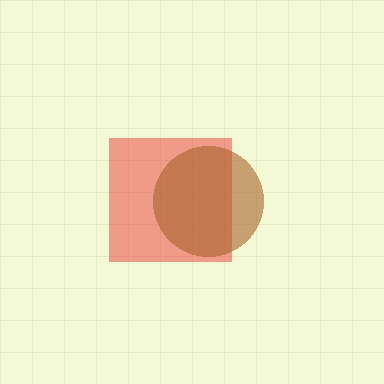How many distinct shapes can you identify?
There are 2 distinct shapes: a red square, a brown circle.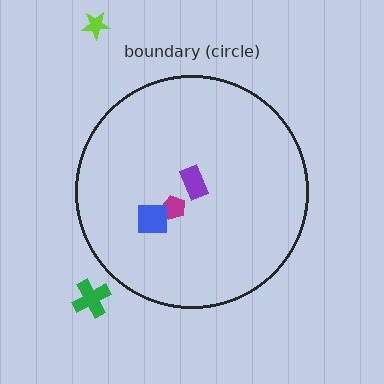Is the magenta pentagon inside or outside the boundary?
Inside.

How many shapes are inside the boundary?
3 inside, 2 outside.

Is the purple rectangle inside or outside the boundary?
Inside.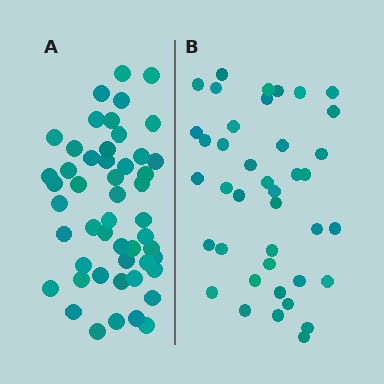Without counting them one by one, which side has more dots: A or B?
Region A (the left region) has more dots.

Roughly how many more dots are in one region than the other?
Region A has roughly 10 or so more dots than region B.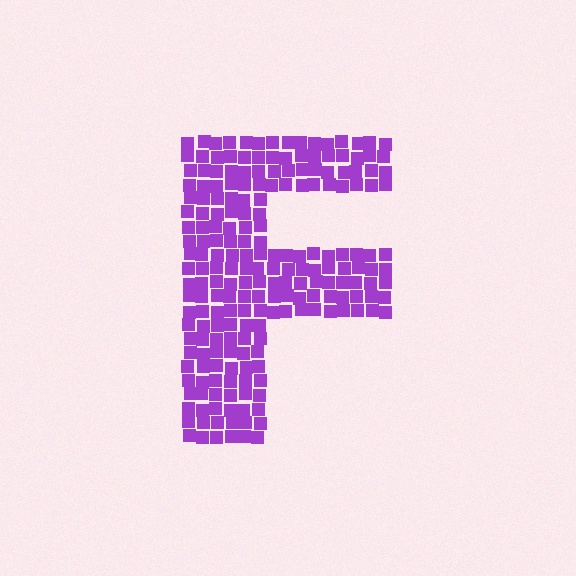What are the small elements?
The small elements are squares.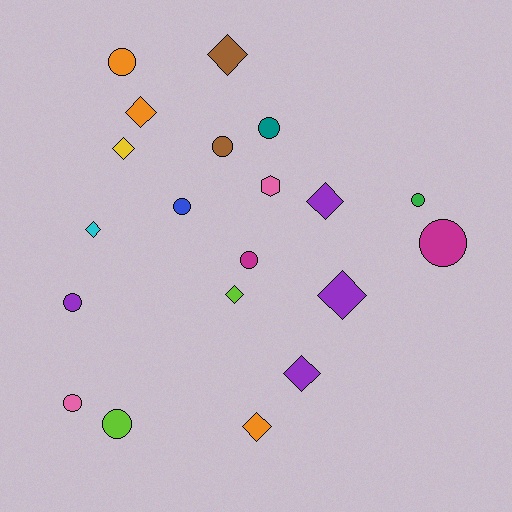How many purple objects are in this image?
There are 4 purple objects.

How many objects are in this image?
There are 20 objects.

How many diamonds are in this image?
There are 9 diamonds.